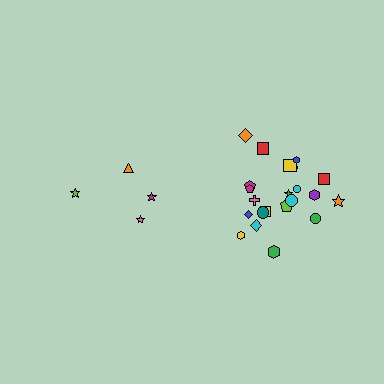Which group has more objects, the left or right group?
The right group.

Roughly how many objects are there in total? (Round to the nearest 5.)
Roughly 25 objects in total.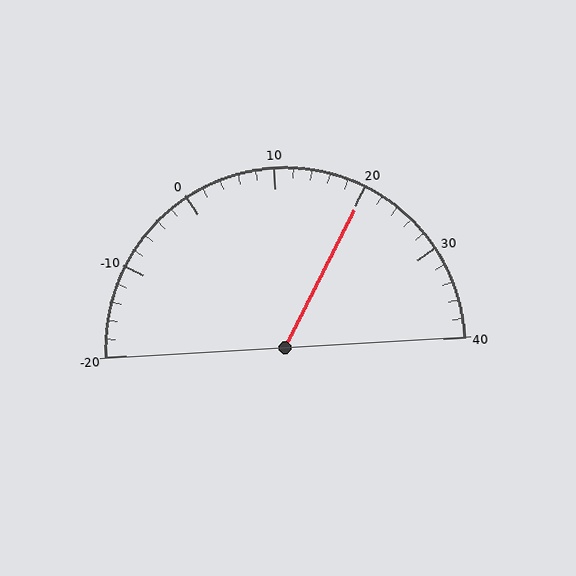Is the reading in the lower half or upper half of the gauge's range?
The reading is in the upper half of the range (-20 to 40).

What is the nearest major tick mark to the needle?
The nearest major tick mark is 20.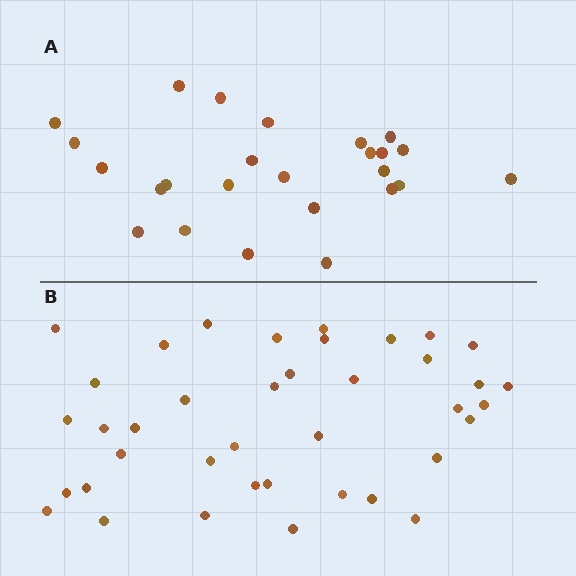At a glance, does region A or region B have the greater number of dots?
Region B (the bottom region) has more dots.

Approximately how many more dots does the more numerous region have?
Region B has approximately 15 more dots than region A.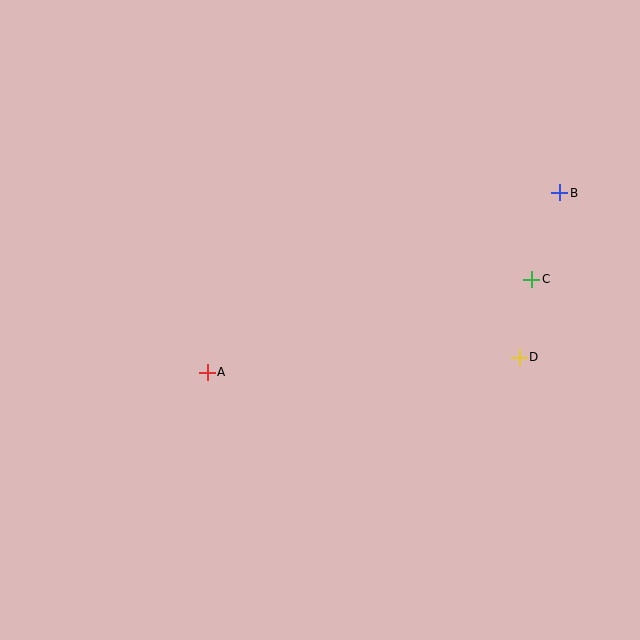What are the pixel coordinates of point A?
Point A is at (207, 372).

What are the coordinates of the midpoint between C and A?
The midpoint between C and A is at (369, 326).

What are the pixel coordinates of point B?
Point B is at (560, 193).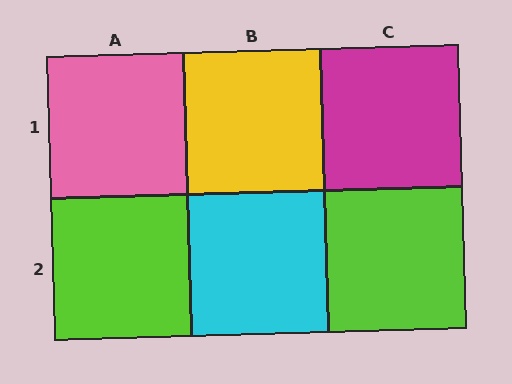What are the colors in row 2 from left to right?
Lime, cyan, lime.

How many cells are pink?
1 cell is pink.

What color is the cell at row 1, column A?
Pink.